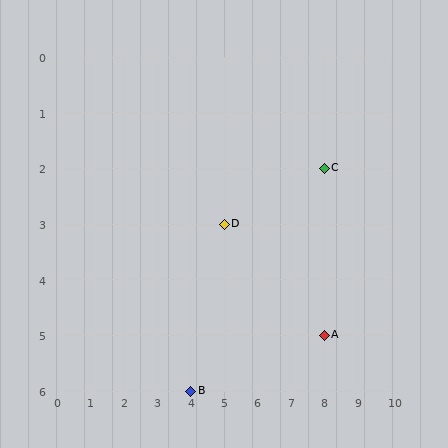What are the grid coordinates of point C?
Point C is at grid coordinates (8, 2).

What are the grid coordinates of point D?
Point D is at grid coordinates (5, 3).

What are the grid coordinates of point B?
Point B is at grid coordinates (4, 6).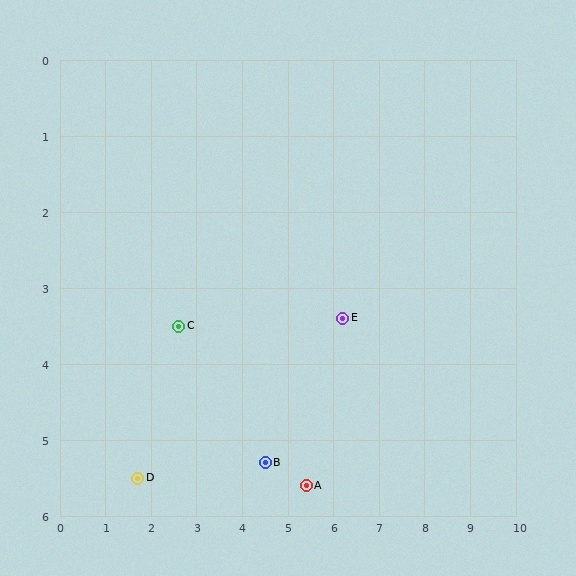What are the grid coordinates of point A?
Point A is at approximately (5.4, 5.6).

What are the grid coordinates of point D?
Point D is at approximately (1.7, 5.5).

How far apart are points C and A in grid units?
Points C and A are about 3.5 grid units apart.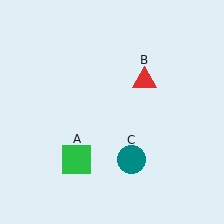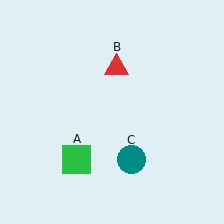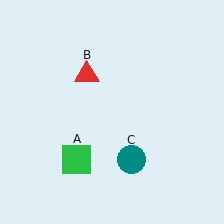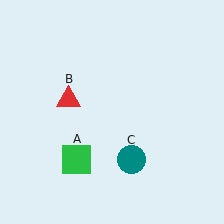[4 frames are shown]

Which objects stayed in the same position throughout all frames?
Green square (object A) and teal circle (object C) remained stationary.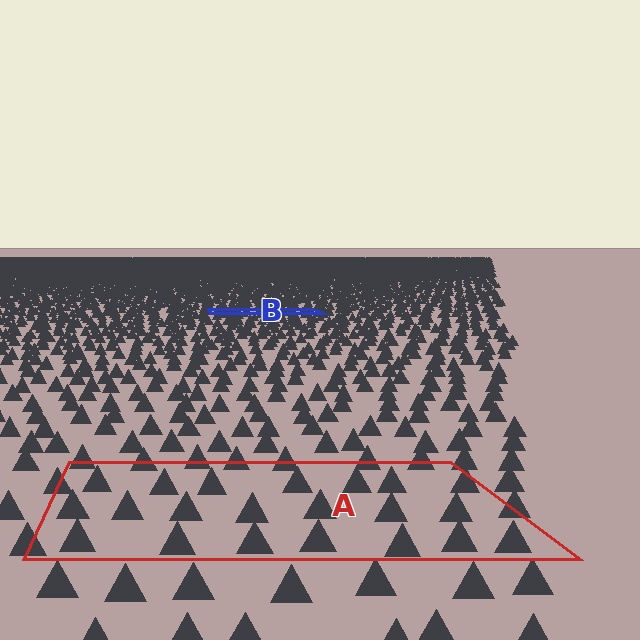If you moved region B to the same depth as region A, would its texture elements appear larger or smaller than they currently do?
They would appear larger. At a closer depth, the same texture elements are projected at a bigger on-screen size.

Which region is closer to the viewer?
Region A is closer. The texture elements there are larger and more spread out.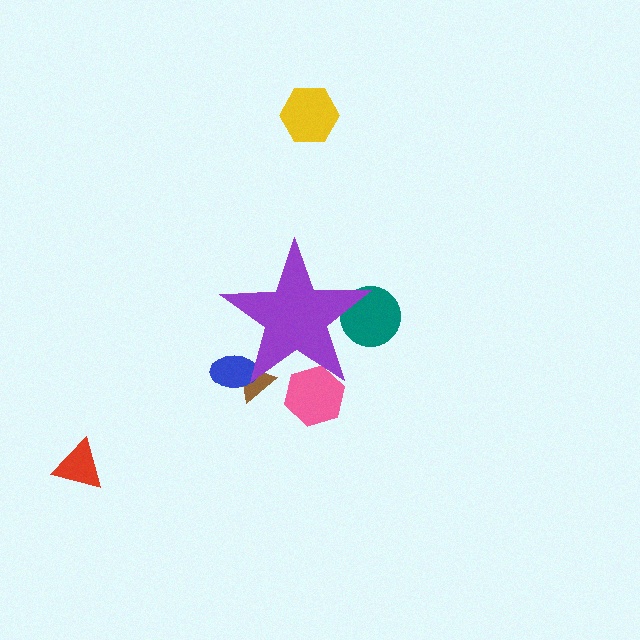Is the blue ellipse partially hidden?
Yes, the blue ellipse is partially hidden behind the purple star.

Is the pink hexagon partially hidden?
Yes, the pink hexagon is partially hidden behind the purple star.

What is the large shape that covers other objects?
A purple star.